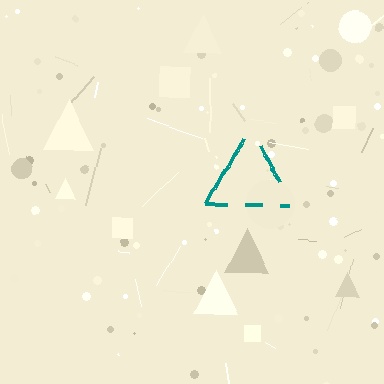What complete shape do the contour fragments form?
The contour fragments form a triangle.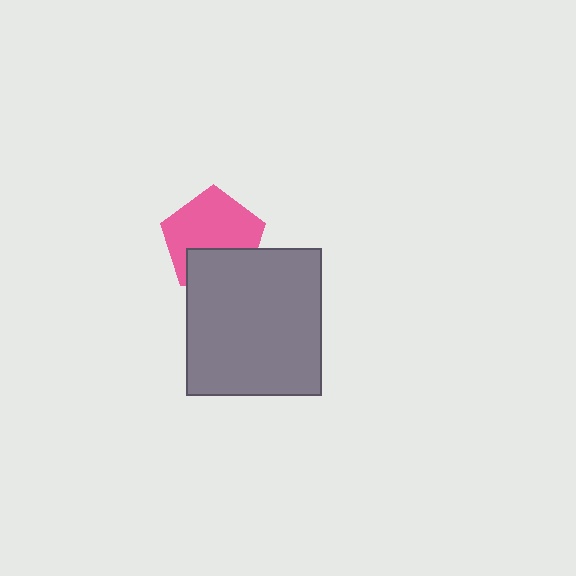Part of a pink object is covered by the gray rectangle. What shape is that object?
It is a pentagon.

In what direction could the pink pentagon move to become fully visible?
The pink pentagon could move up. That would shift it out from behind the gray rectangle entirely.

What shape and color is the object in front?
The object in front is a gray rectangle.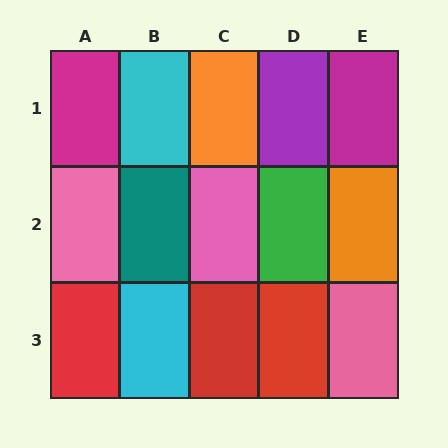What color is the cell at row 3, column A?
Red.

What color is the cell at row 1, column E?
Magenta.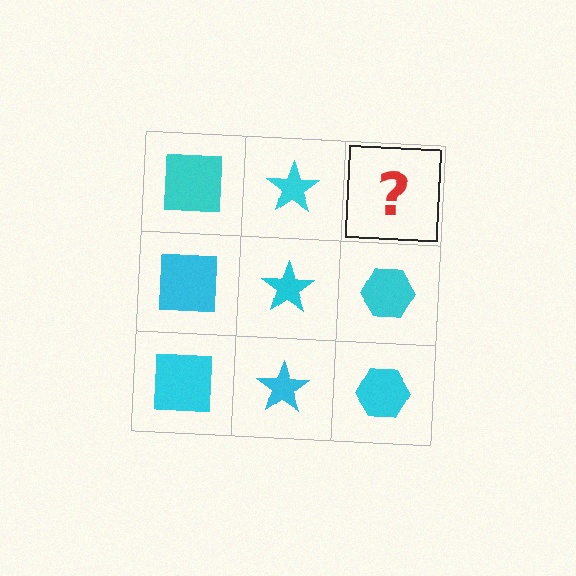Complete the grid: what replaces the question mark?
The question mark should be replaced with a cyan hexagon.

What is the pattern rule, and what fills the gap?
The rule is that each column has a consistent shape. The gap should be filled with a cyan hexagon.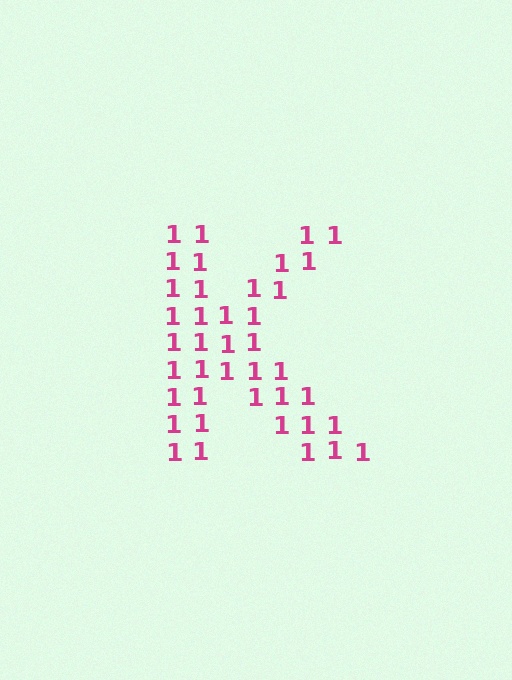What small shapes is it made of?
It is made of small digit 1's.